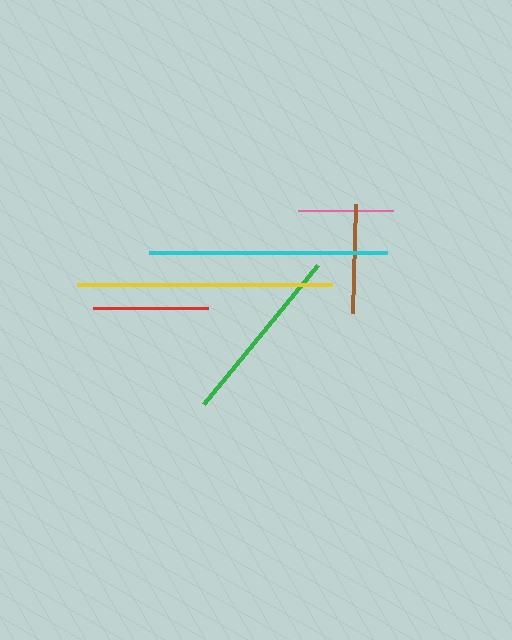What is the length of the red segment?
The red segment is approximately 115 pixels long.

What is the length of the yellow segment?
The yellow segment is approximately 255 pixels long.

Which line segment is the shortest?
The pink line is the shortest at approximately 96 pixels.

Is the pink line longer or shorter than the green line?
The green line is longer than the pink line.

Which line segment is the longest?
The yellow line is the longest at approximately 255 pixels.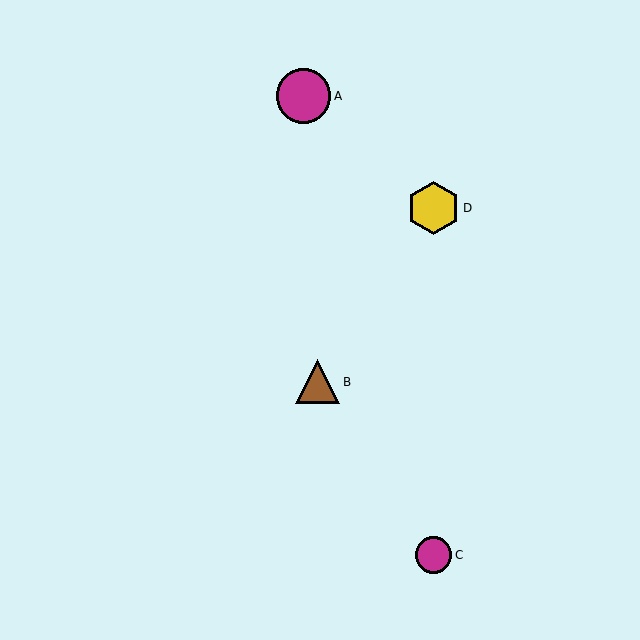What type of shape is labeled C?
Shape C is a magenta circle.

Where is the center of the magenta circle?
The center of the magenta circle is at (434, 555).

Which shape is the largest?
The magenta circle (labeled A) is the largest.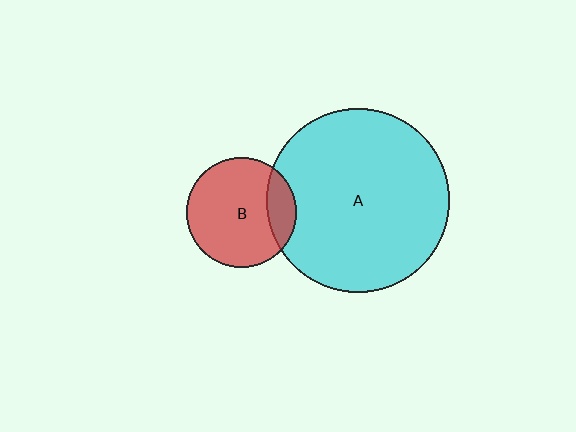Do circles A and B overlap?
Yes.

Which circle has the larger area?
Circle A (cyan).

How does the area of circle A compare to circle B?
Approximately 2.8 times.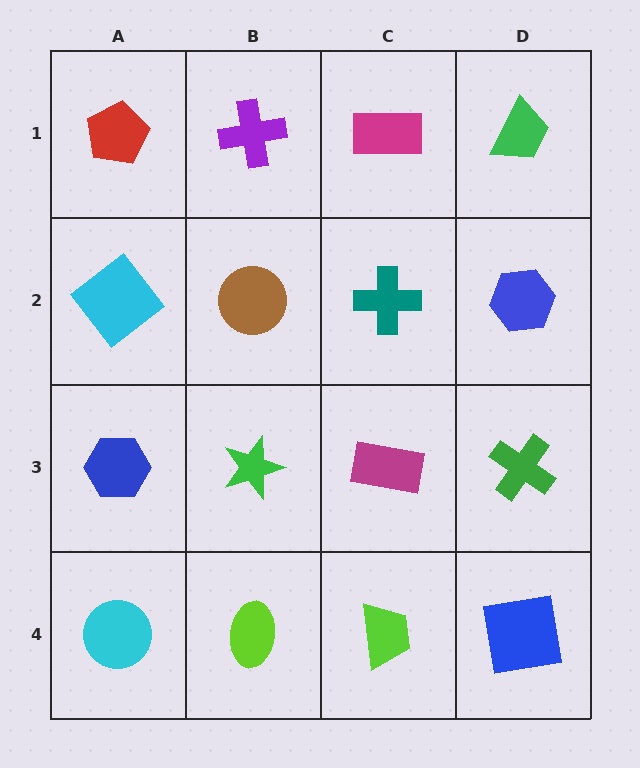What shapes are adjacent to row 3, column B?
A brown circle (row 2, column B), a lime ellipse (row 4, column B), a blue hexagon (row 3, column A), a magenta rectangle (row 3, column C).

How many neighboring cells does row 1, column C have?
3.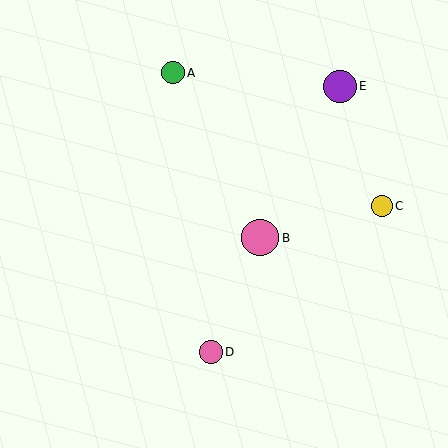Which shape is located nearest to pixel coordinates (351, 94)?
The purple circle (labeled E) at (340, 86) is nearest to that location.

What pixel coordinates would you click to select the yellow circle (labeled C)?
Click at (382, 206) to select the yellow circle C.